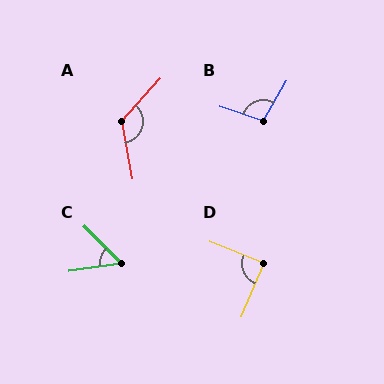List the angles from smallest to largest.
C (52°), D (89°), B (101°), A (127°).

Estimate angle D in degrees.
Approximately 89 degrees.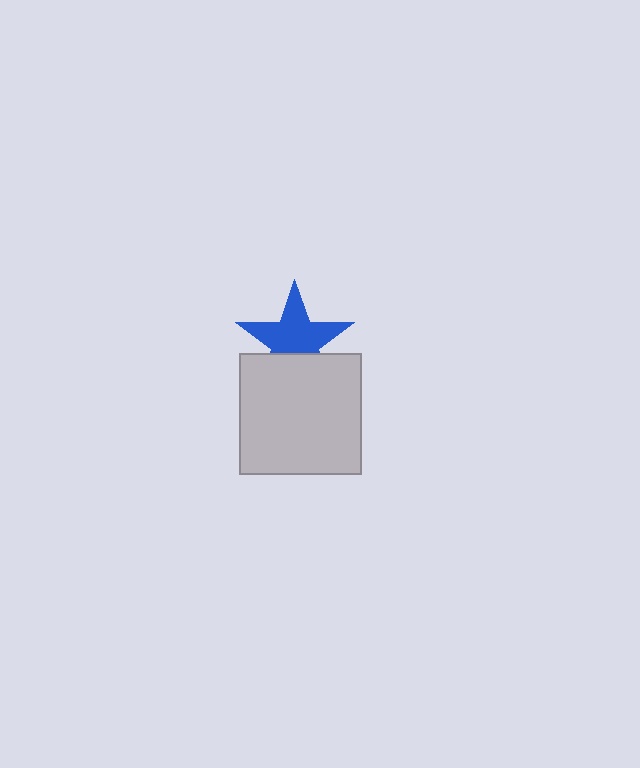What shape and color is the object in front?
The object in front is a light gray square.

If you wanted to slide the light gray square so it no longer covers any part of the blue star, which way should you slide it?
Slide it down — that is the most direct way to separate the two shapes.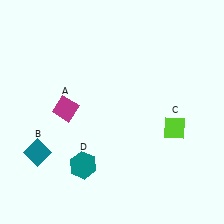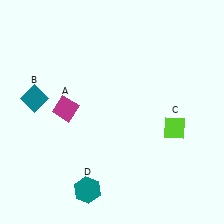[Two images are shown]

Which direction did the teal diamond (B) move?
The teal diamond (B) moved up.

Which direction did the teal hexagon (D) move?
The teal hexagon (D) moved down.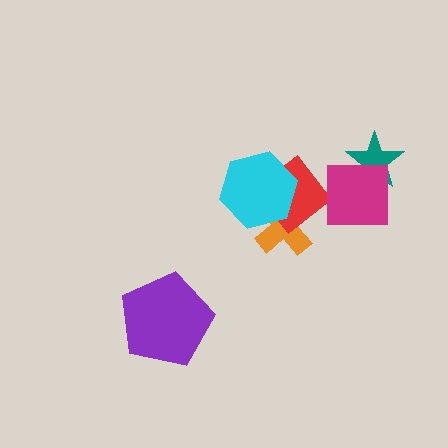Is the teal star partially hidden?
Yes, it is partially covered by another shape.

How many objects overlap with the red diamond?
2 objects overlap with the red diamond.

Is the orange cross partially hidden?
Yes, it is partially covered by another shape.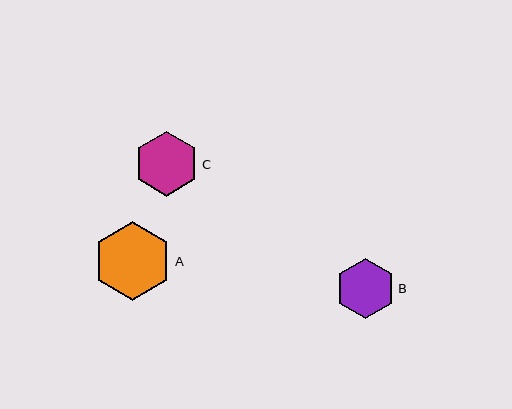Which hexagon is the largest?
Hexagon A is the largest with a size of approximately 78 pixels.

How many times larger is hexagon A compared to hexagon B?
Hexagon A is approximately 1.3 times the size of hexagon B.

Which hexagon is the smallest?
Hexagon B is the smallest with a size of approximately 60 pixels.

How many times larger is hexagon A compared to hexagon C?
Hexagon A is approximately 1.2 times the size of hexagon C.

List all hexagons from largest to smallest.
From largest to smallest: A, C, B.